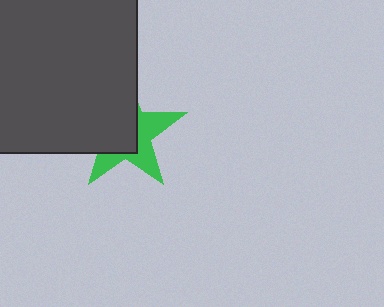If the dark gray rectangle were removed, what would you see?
You would see the complete green star.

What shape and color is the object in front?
The object in front is a dark gray rectangle.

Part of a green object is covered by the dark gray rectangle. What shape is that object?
It is a star.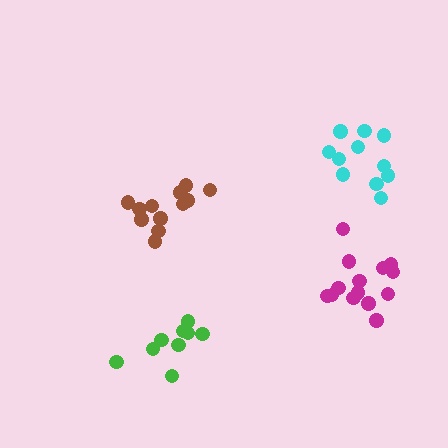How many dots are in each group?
Group 1: 14 dots, Group 2: 9 dots, Group 3: 11 dots, Group 4: 12 dots (46 total).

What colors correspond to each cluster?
The clusters are colored: magenta, green, cyan, brown.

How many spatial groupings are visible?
There are 4 spatial groupings.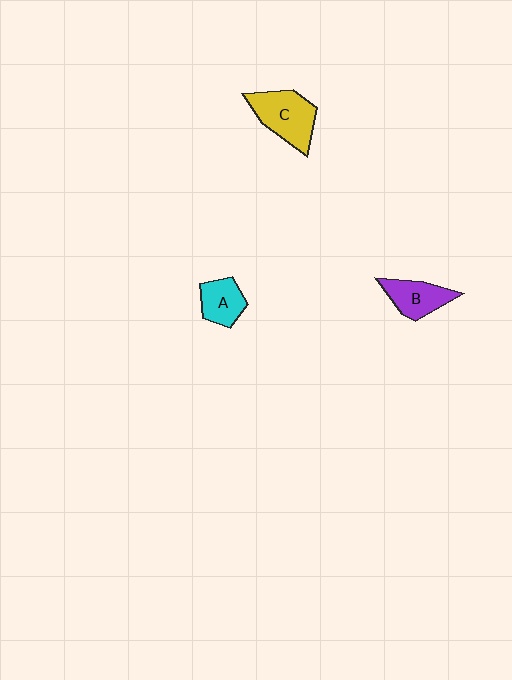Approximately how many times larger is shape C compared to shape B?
Approximately 1.4 times.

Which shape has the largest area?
Shape C (yellow).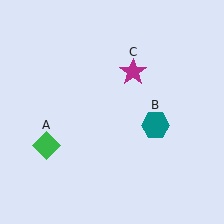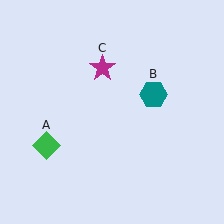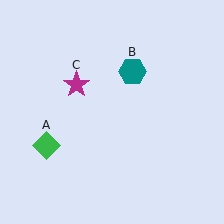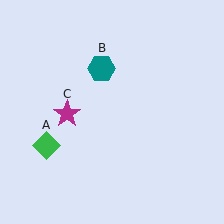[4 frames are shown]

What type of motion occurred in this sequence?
The teal hexagon (object B), magenta star (object C) rotated counterclockwise around the center of the scene.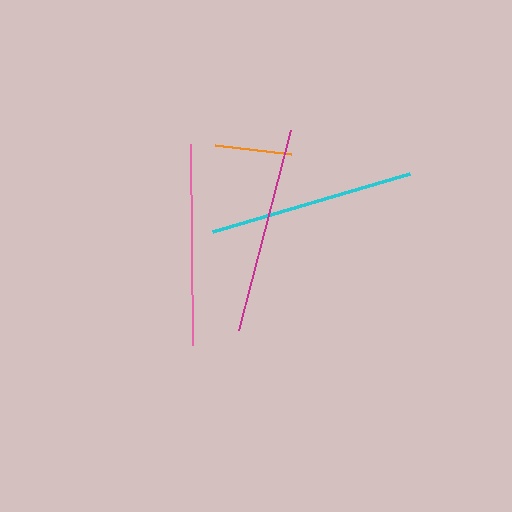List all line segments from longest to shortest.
From longest to shortest: magenta, cyan, pink, orange.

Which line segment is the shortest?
The orange line is the shortest at approximately 76 pixels.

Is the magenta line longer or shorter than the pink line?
The magenta line is longer than the pink line.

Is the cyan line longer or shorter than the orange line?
The cyan line is longer than the orange line.